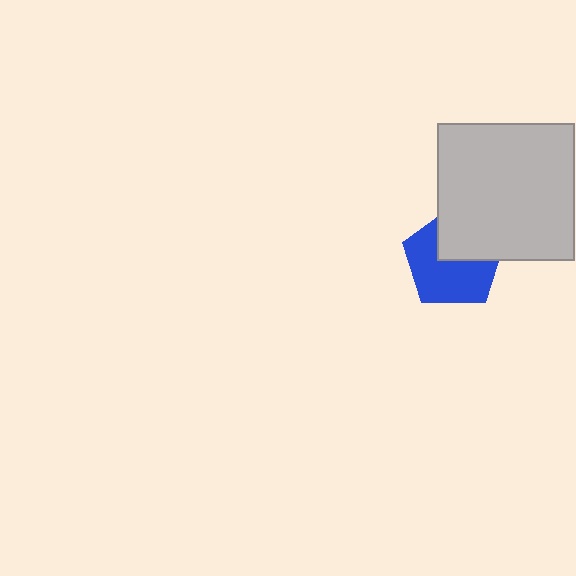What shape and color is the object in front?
The object in front is a light gray square.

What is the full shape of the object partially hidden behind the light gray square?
The partially hidden object is a blue pentagon.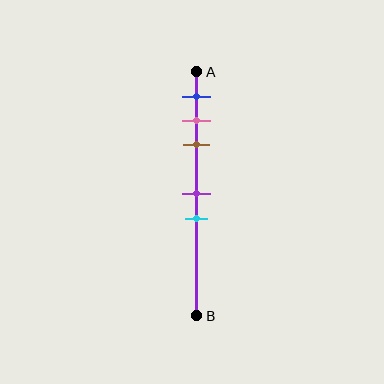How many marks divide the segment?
There are 5 marks dividing the segment.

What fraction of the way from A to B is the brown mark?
The brown mark is approximately 30% (0.3) of the way from A to B.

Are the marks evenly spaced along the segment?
No, the marks are not evenly spaced.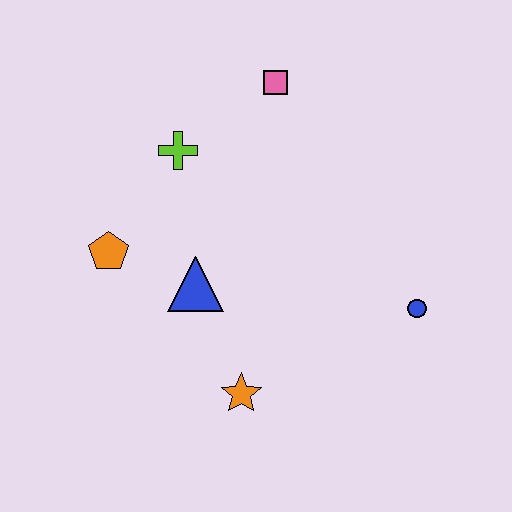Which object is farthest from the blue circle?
The orange pentagon is farthest from the blue circle.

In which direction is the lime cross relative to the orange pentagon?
The lime cross is above the orange pentagon.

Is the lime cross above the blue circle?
Yes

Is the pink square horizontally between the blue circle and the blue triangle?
Yes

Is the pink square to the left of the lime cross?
No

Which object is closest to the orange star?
The blue triangle is closest to the orange star.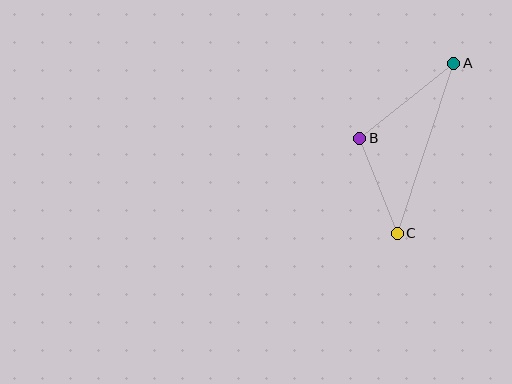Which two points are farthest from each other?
Points A and C are farthest from each other.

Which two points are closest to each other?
Points B and C are closest to each other.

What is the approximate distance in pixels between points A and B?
The distance between A and B is approximately 120 pixels.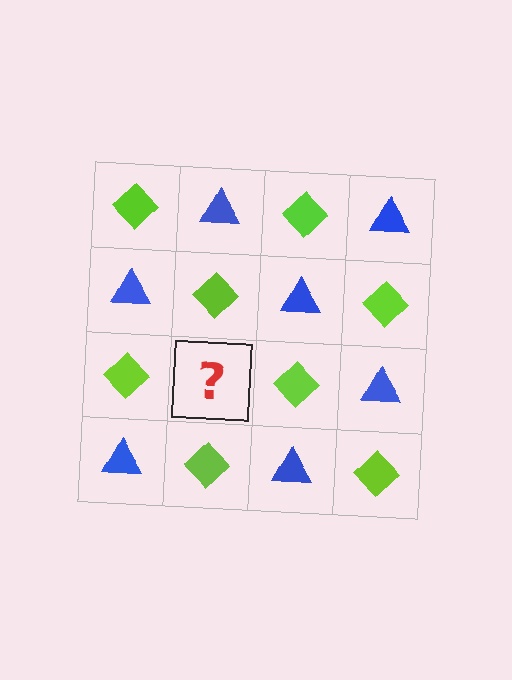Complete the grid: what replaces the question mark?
The question mark should be replaced with a blue triangle.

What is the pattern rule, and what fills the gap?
The rule is that it alternates lime diamond and blue triangle in a checkerboard pattern. The gap should be filled with a blue triangle.